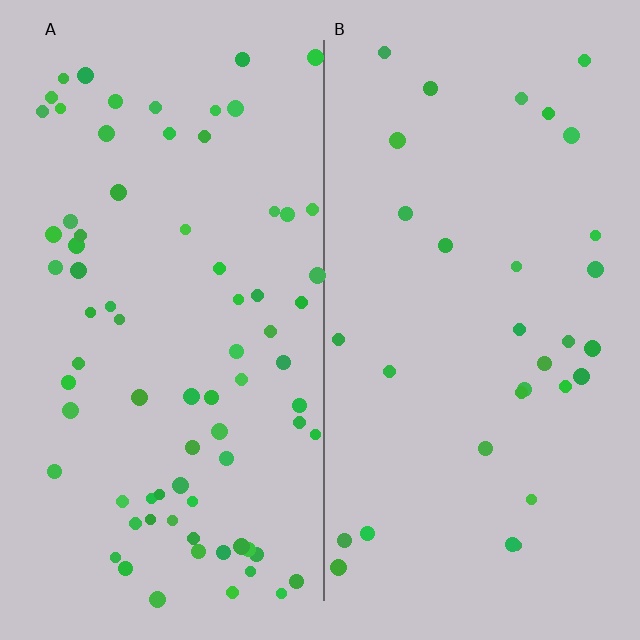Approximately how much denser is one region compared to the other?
Approximately 2.4× — region A over region B.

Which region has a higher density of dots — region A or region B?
A (the left).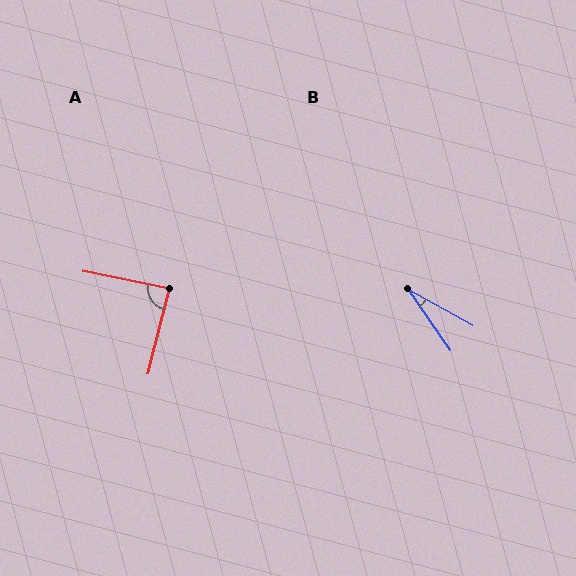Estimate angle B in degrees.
Approximately 26 degrees.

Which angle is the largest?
A, at approximately 87 degrees.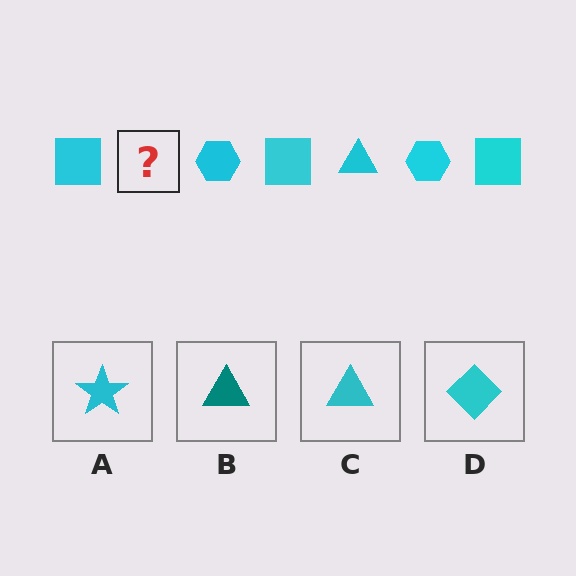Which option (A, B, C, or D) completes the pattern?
C.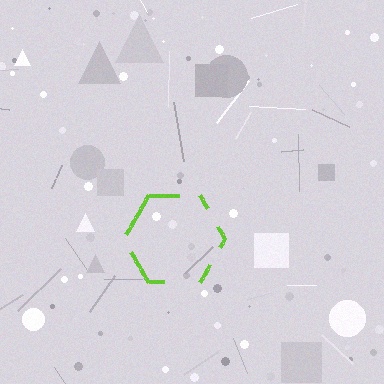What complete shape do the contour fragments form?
The contour fragments form a hexagon.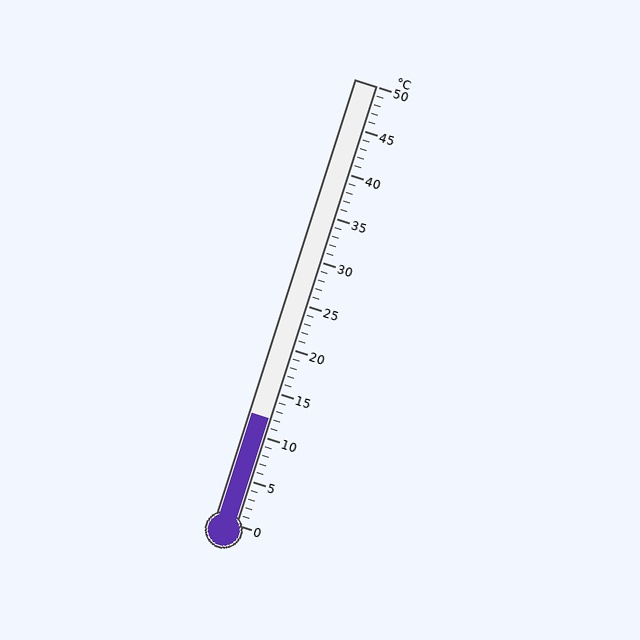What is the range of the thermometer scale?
The thermometer scale ranges from 0°C to 50°C.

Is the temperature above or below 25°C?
The temperature is below 25°C.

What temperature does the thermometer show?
The thermometer shows approximately 12°C.